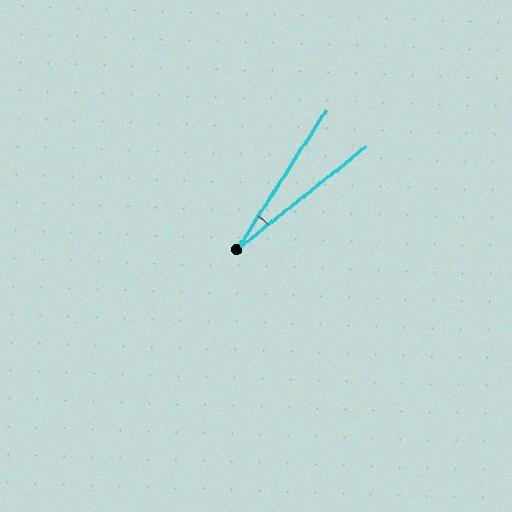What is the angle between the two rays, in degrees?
Approximately 19 degrees.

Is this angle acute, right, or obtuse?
It is acute.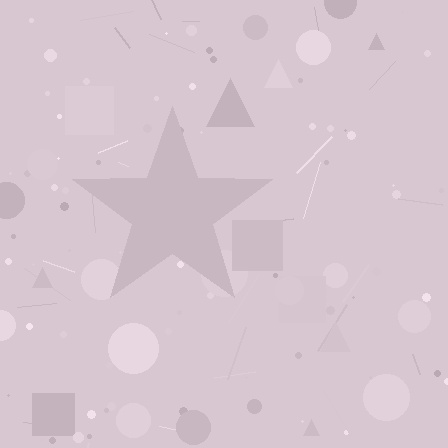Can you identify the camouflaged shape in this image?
The camouflaged shape is a star.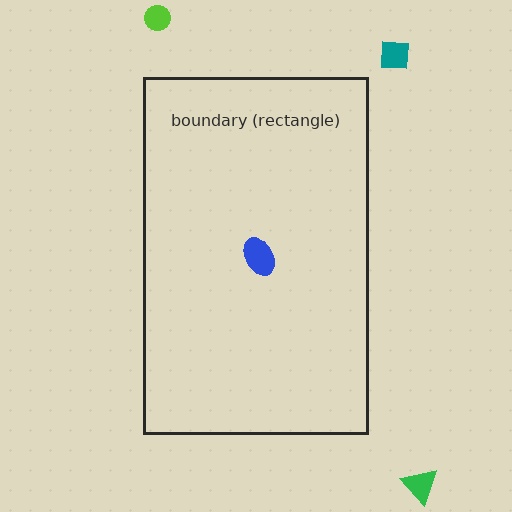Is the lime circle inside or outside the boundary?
Outside.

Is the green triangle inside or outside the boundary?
Outside.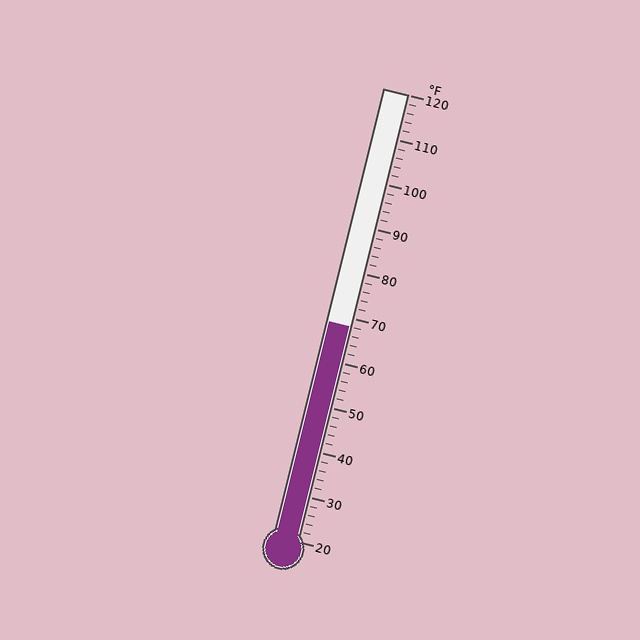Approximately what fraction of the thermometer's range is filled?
The thermometer is filled to approximately 50% of its range.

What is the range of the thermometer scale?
The thermometer scale ranges from 20°F to 120°F.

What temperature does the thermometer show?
The thermometer shows approximately 68°F.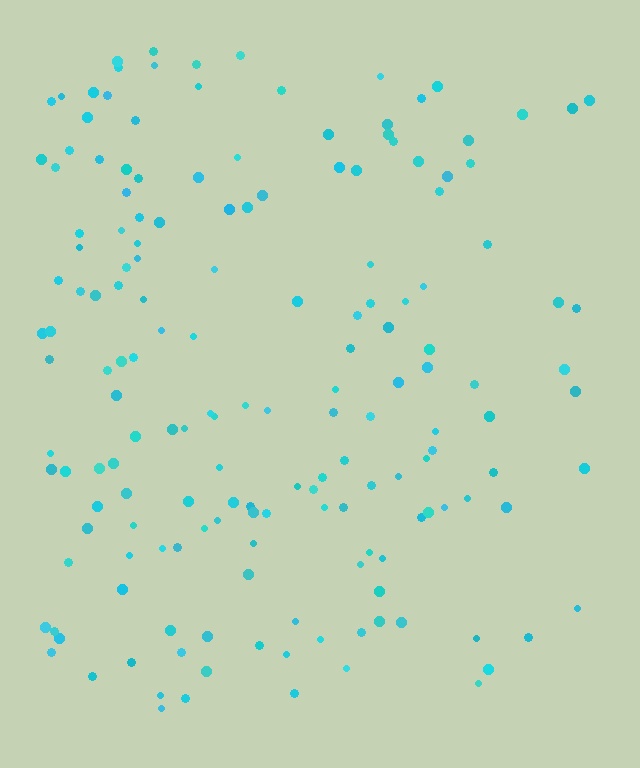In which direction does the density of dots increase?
From right to left, with the left side densest.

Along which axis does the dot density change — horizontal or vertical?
Horizontal.